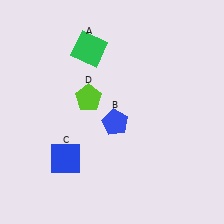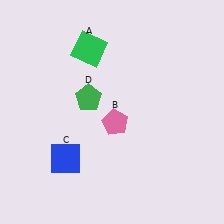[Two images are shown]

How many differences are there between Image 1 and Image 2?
There are 2 differences between the two images.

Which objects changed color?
B changed from blue to pink. D changed from lime to green.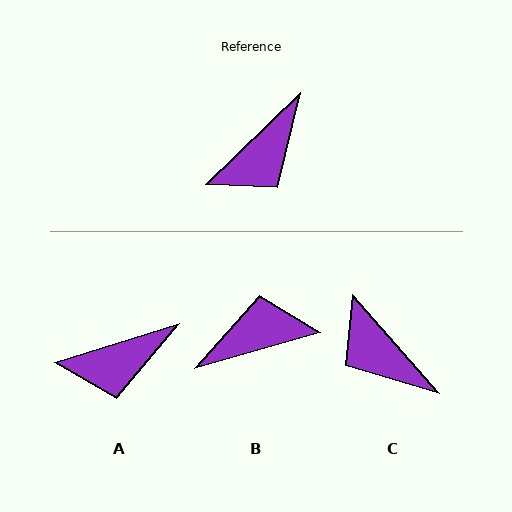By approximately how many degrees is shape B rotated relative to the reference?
Approximately 151 degrees counter-clockwise.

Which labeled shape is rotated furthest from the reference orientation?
B, about 151 degrees away.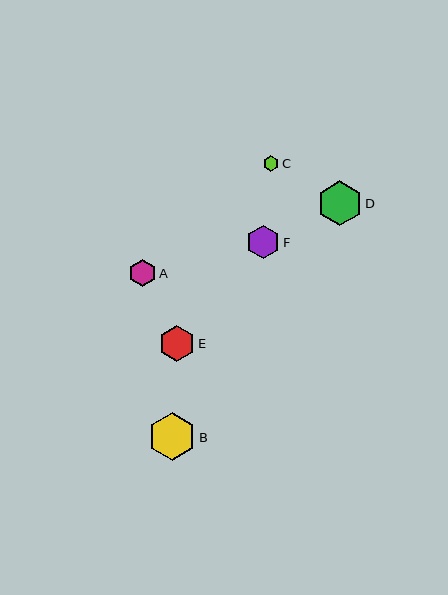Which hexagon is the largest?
Hexagon B is the largest with a size of approximately 47 pixels.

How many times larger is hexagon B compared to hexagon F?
Hexagon B is approximately 1.4 times the size of hexagon F.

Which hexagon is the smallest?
Hexagon C is the smallest with a size of approximately 15 pixels.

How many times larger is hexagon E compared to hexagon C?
Hexagon E is approximately 2.4 times the size of hexagon C.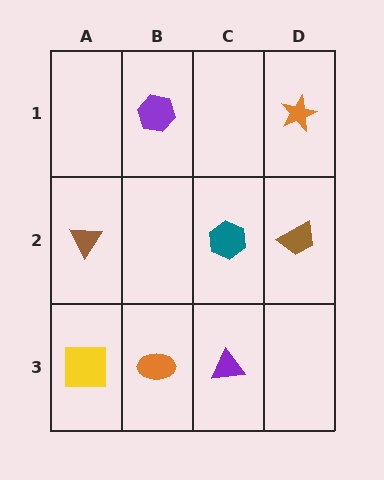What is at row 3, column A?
A yellow square.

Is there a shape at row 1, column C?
No, that cell is empty.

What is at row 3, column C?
A purple triangle.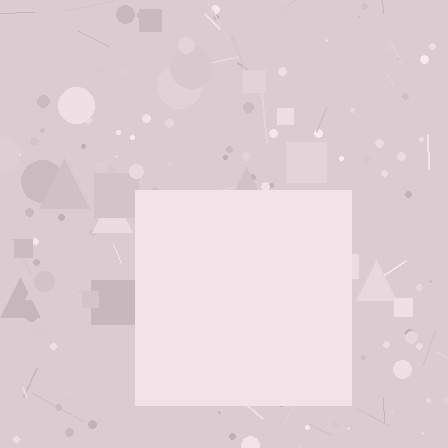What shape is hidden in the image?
A square is hidden in the image.